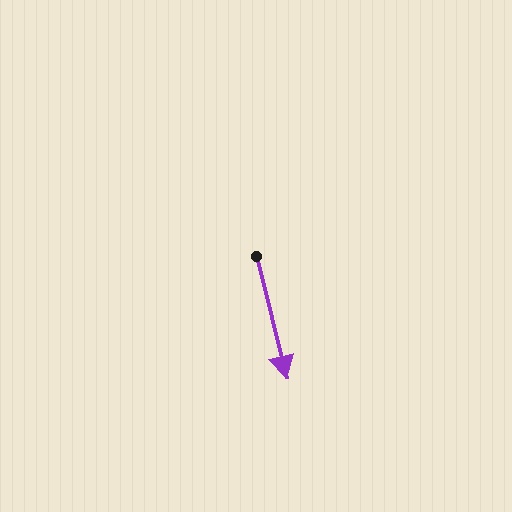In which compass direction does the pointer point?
South.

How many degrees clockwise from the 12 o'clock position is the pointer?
Approximately 166 degrees.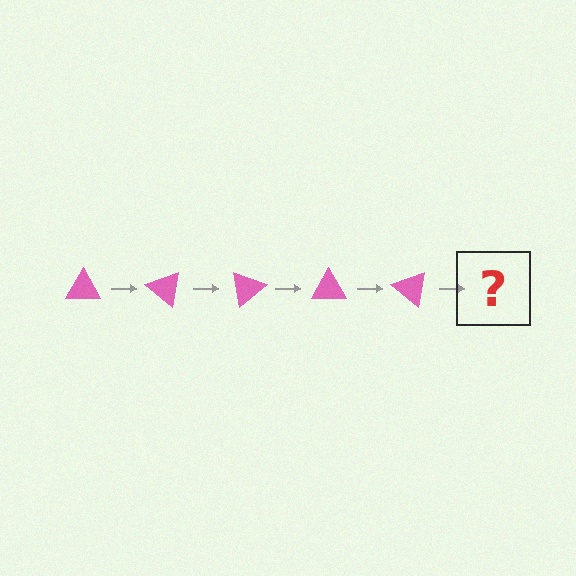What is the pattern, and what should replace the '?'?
The pattern is that the triangle rotates 40 degrees each step. The '?' should be a pink triangle rotated 200 degrees.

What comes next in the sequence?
The next element should be a pink triangle rotated 200 degrees.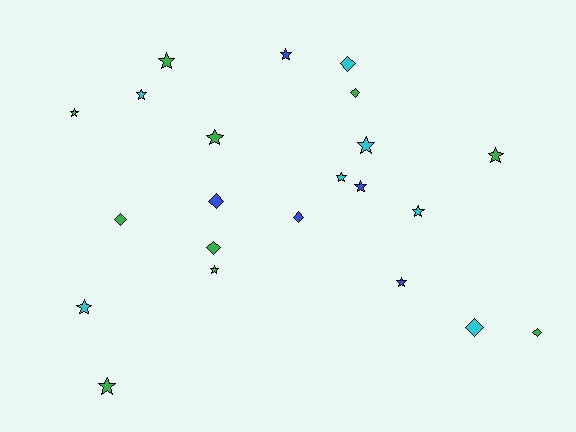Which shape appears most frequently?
Star, with 14 objects.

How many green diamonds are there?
There are 4 green diamonds.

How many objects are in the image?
There are 22 objects.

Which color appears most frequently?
Green, with 10 objects.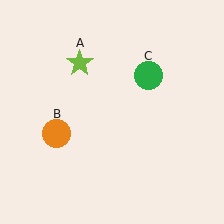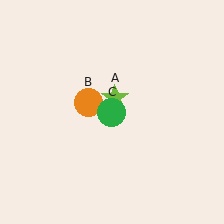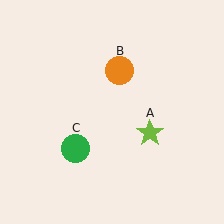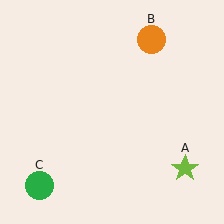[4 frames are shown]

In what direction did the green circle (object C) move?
The green circle (object C) moved down and to the left.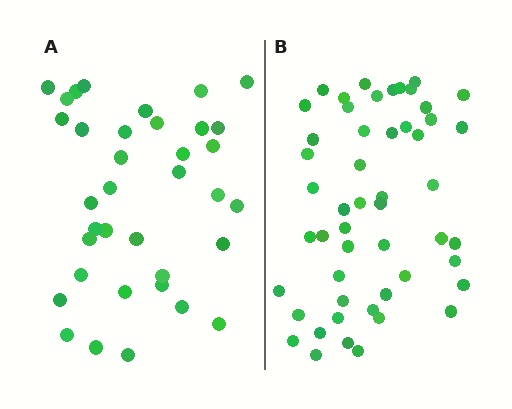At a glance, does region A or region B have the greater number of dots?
Region B (the right region) has more dots.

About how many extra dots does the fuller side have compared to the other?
Region B has approximately 15 more dots than region A.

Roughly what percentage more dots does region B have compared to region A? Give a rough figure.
About 40% more.